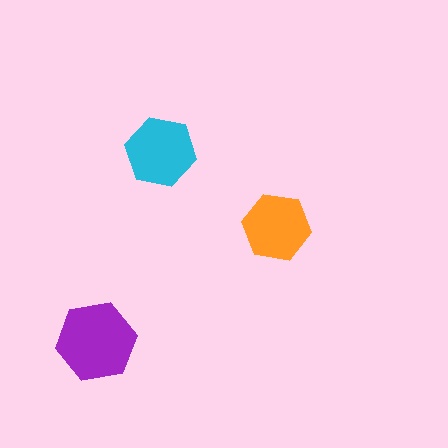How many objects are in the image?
There are 3 objects in the image.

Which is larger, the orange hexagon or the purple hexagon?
The purple one.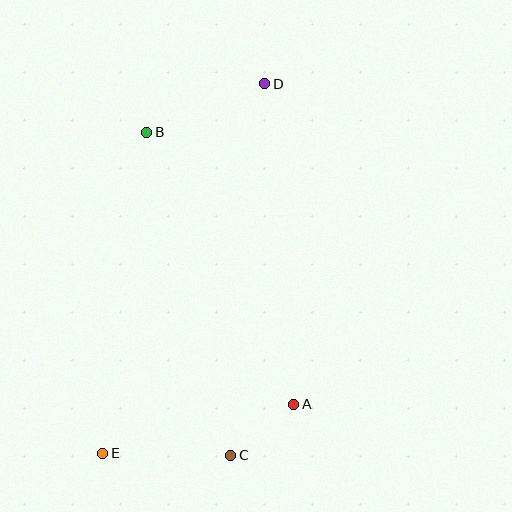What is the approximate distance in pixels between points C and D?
The distance between C and D is approximately 373 pixels.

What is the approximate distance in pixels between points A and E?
The distance between A and E is approximately 197 pixels.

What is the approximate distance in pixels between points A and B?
The distance between A and B is approximately 309 pixels.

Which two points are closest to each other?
Points A and C are closest to each other.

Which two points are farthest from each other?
Points D and E are farthest from each other.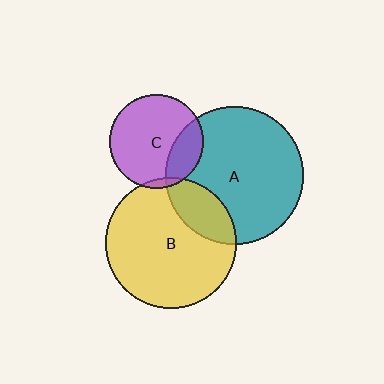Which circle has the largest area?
Circle A (teal).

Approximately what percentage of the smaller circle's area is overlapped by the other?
Approximately 5%.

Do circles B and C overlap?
Yes.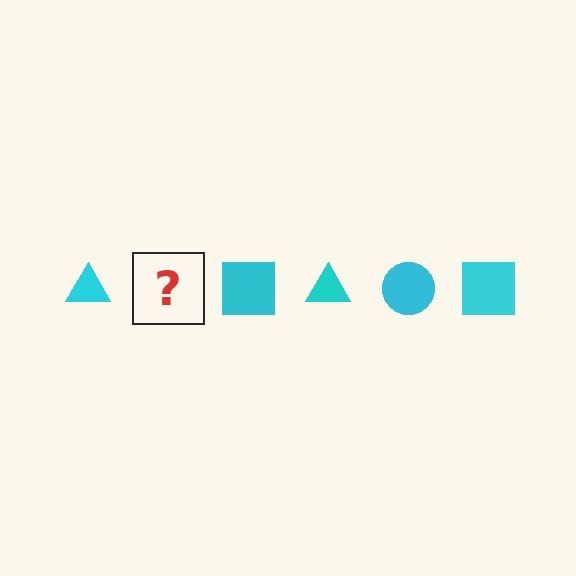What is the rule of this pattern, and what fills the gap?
The rule is that the pattern cycles through triangle, circle, square shapes in cyan. The gap should be filled with a cyan circle.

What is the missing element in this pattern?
The missing element is a cyan circle.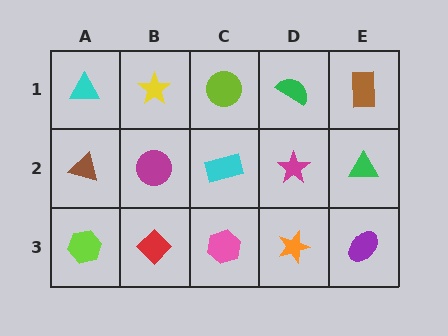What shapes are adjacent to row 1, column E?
A green triangle (row 2, column E), a green semicircle (row 1, column D).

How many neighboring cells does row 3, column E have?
2.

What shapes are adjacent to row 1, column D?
A magenta star (row 2, column D), a lime circle (row 1, column C), a brown rectangle (row 1, column E).